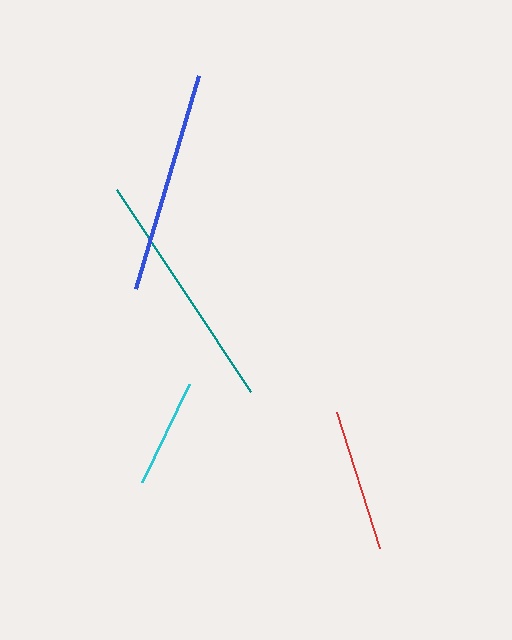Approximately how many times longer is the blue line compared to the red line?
The blue line is approximately 1.6 times the length of the red line.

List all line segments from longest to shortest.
From longest to shortest: teal, blue, red, cyan.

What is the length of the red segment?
The red segment is approximately 142 pixels long.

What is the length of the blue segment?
The blue segment is approximately 223 pixels long.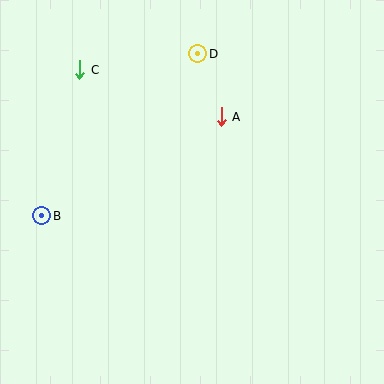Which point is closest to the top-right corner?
Point D is closest to the top-right corner.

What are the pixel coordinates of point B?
Point B is at (42, 216).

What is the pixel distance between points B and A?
The distance between B and A is 205 pixels.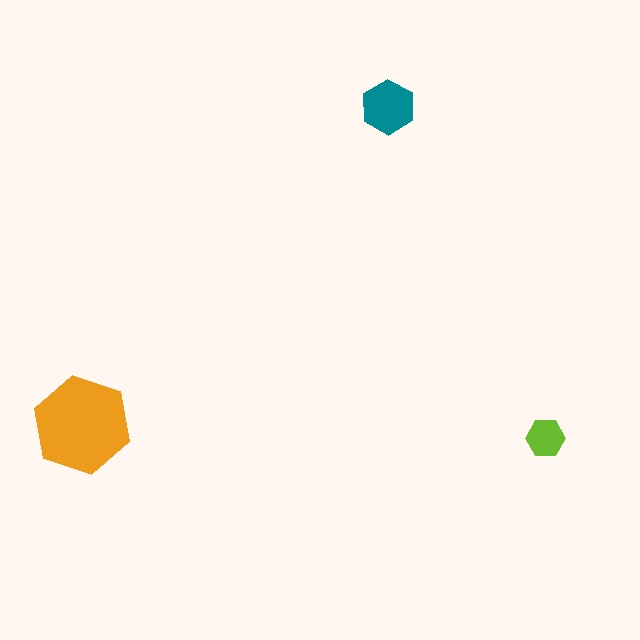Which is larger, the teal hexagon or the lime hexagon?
The teal one.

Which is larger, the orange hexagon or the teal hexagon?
The orange one.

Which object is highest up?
The teal hexagon is topmost.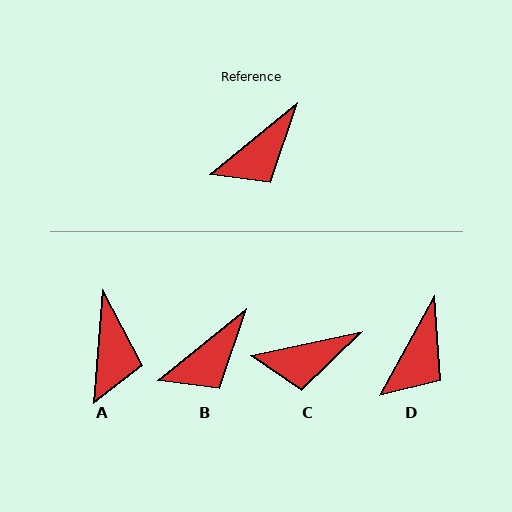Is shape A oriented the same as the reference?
No, it is off by about 46 degrees.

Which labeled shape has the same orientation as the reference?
B.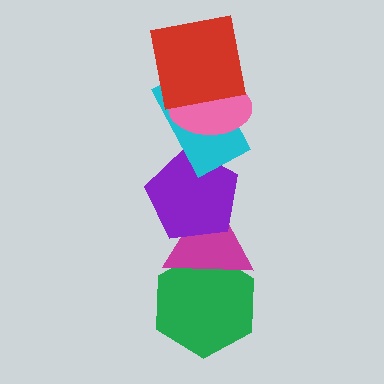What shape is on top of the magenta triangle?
The purple pentagon is on top of the magenta triangle.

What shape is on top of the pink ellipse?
The red square is on top of the pink ellipse.